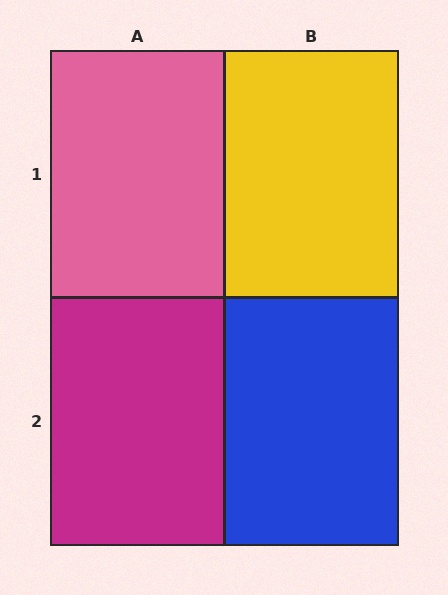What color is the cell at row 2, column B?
Blue.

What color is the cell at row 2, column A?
Magenta.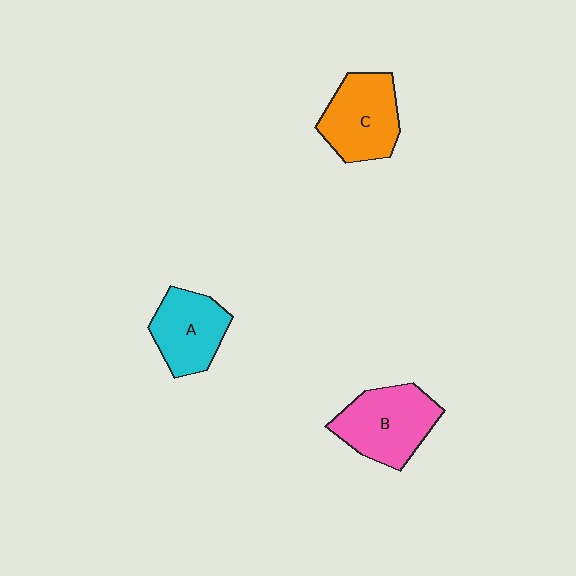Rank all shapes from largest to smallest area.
From largest to smallest: B (pink), C (orange), A (cyan).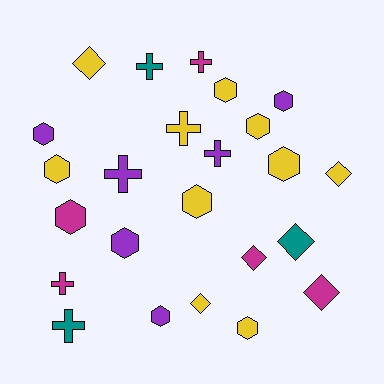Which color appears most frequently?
Yellow, with 10 objects.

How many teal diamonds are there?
There is 1 teal diamond.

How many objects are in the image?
There are 24 objects.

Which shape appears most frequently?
Hexagon, with 11 objects.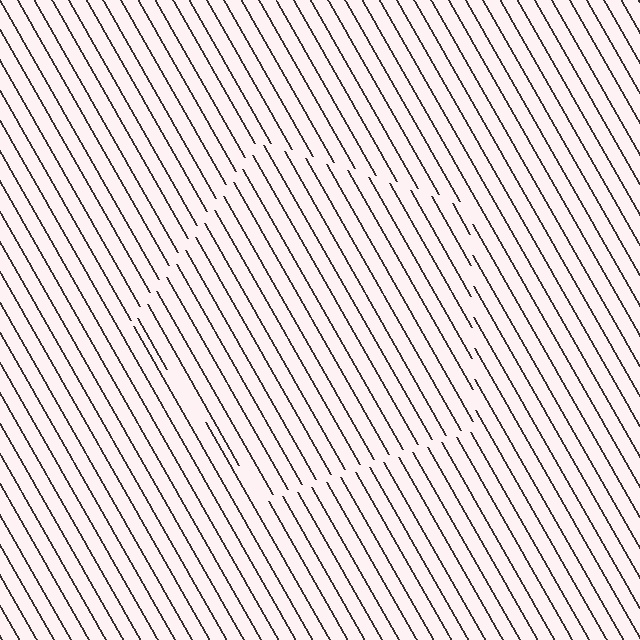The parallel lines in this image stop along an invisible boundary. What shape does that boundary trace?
An illusory pentagon. The interior of the shape contains the same grating, shifted by half a period — the contour is defined by the phase discontinuity where line-ends from the inner and outer gratings abut.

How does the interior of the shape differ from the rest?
The interior of the shape contains the same grating, shifted by half a period — the contour is defined by the phase discontinuity where line-ends from the inner and outer gratings abut.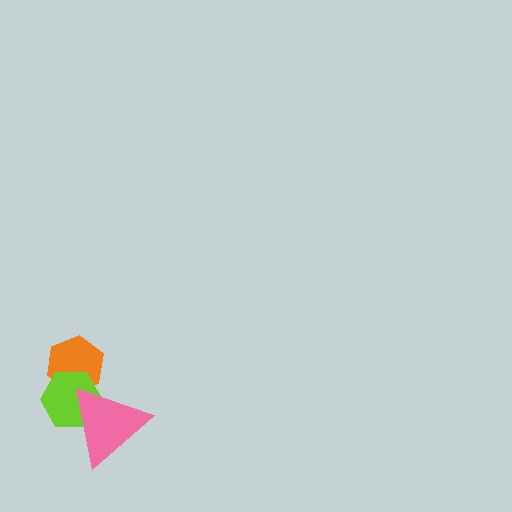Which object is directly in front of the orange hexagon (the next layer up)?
The lime hexagon is directly in front of the orange hexagon.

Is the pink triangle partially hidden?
No, no other shape covers it.